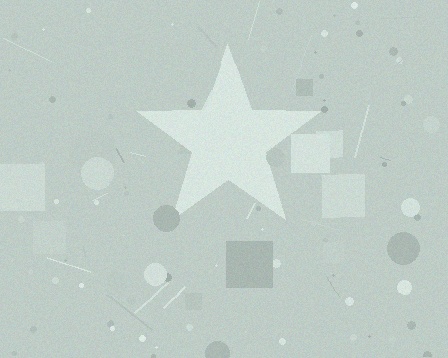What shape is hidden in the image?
A star is hidden in the image.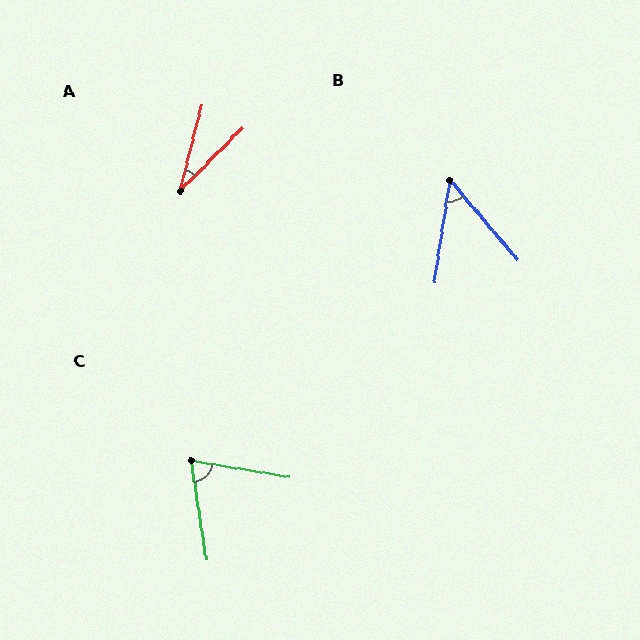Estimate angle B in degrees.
Approximately 49 degrees.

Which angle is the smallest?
A, at approximately 31 degrees.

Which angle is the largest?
C, at approximately 72 degrees.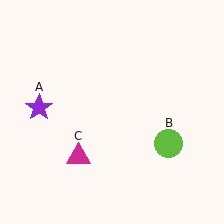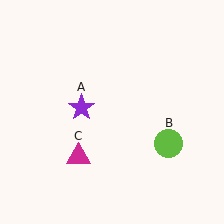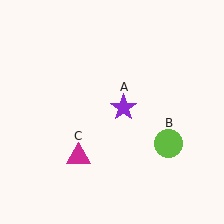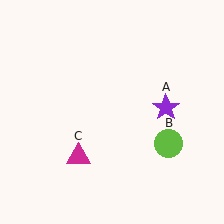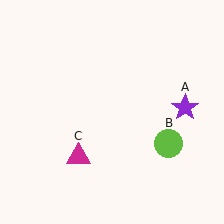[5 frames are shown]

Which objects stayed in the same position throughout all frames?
Lime circle (object B) and magenta triangle (object C) remained stationary.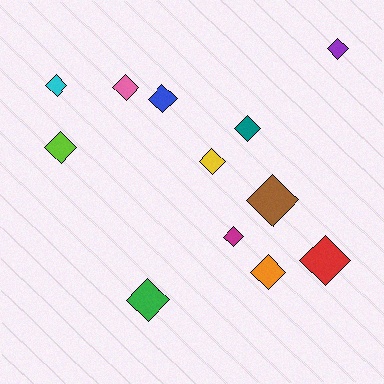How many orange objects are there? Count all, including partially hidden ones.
There is 1 orange object.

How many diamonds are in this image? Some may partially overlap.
There are 12 diamonds.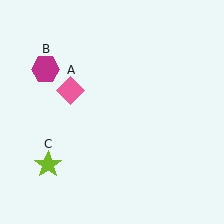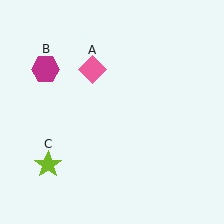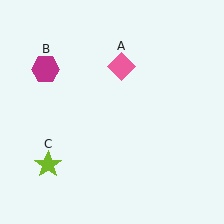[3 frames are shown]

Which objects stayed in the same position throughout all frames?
Magenta hexagon (object B) and lime star (object C) remained stationary.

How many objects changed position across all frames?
1 object changed position: pink diamond (object A).